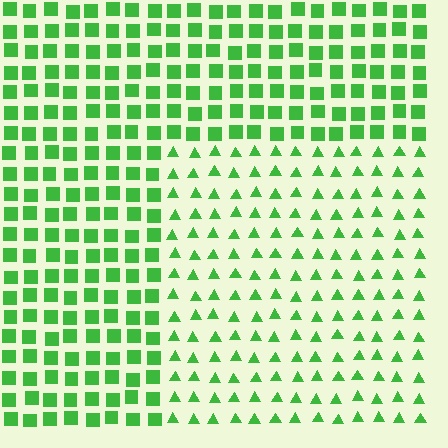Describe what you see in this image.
The image is filled with small green elements arranged in a uniform grid. A rectangle-shaped region contains triangles, while the surrounding area contains squares. The boundary is defined purely by the change in element shape.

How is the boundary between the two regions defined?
The boundary is defined by a change in element shape: triangles inside vs. squares outside. All elements share the same color and spacing.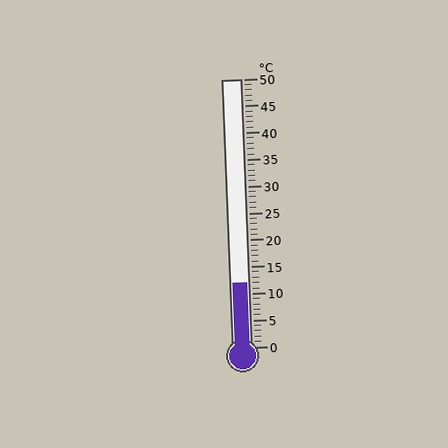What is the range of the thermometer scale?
The thermometer scale ranges from 0°C to 50°C.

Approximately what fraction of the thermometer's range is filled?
The thermometer is filled to approximately 25% of its range.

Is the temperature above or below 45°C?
The temperature is below 45°C.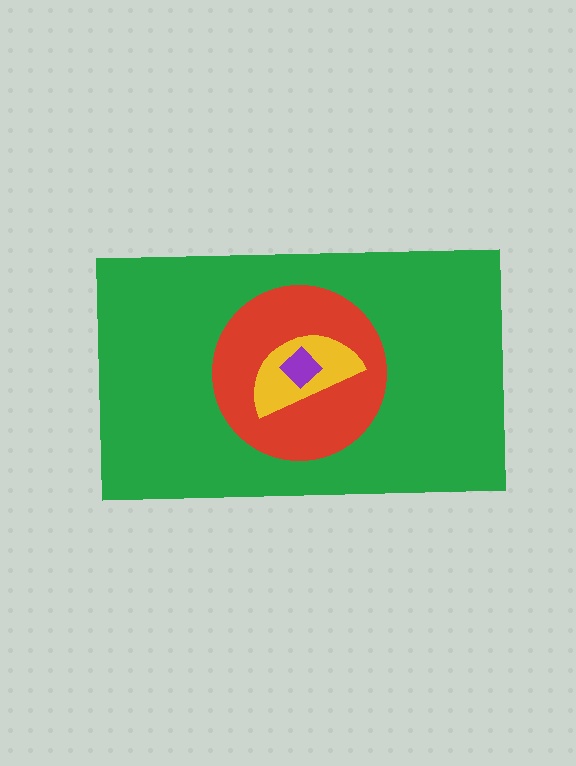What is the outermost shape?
The green rectangle.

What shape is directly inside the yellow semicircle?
The purple diamond.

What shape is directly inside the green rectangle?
The red circle.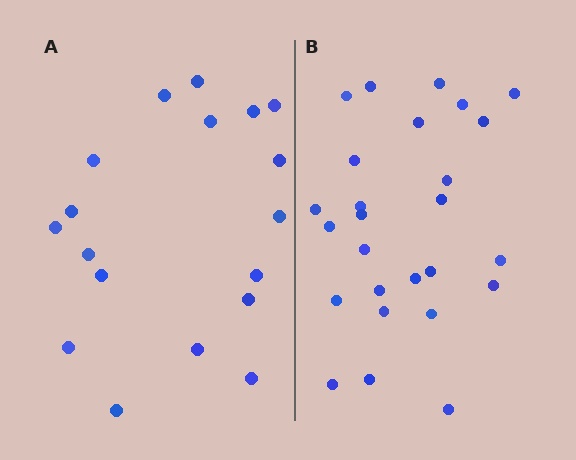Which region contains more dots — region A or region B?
Region B (the right region) has more dots.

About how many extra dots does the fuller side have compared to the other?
Region B has roughly 8 or so more dots than region A.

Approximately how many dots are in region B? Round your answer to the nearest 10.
About 30 dots. (The exact count is 26, which rounds to 30.)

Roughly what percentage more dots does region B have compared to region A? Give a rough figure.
About 45% more.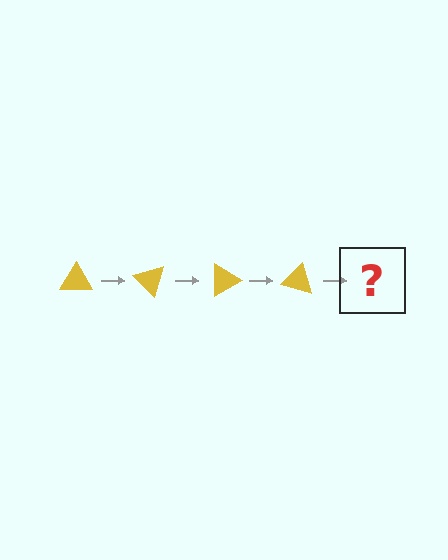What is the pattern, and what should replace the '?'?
The pattern is that the triangle rotates 45 degrees each step. The '?' should be a yellow triangle rotated 180 degrees.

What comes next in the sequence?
The next element should be a yellow triangle rotated 180 degrees.